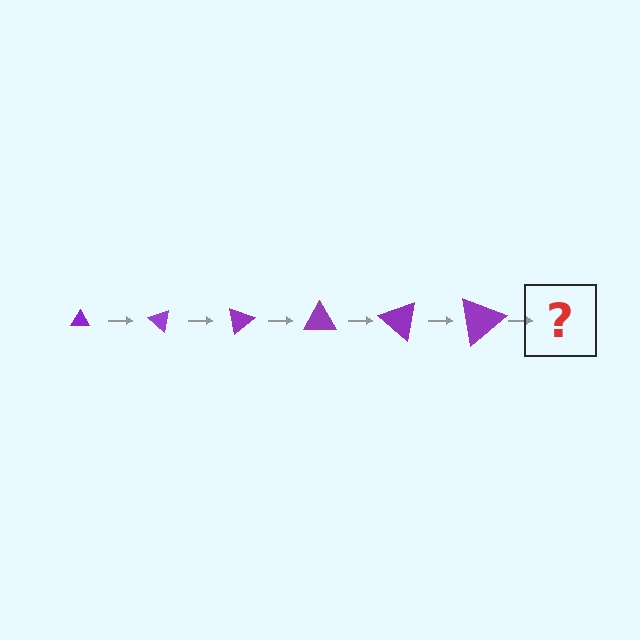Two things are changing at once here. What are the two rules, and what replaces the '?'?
The two rules are that the triangle grows larger each step and it rotates 40 degrees each step. The '?' should be a triangle, larger than the previous one and rotated 240 degrees from the start.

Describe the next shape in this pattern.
It should be a triangle, larger than the previous one and rotated 240 degrees from the start.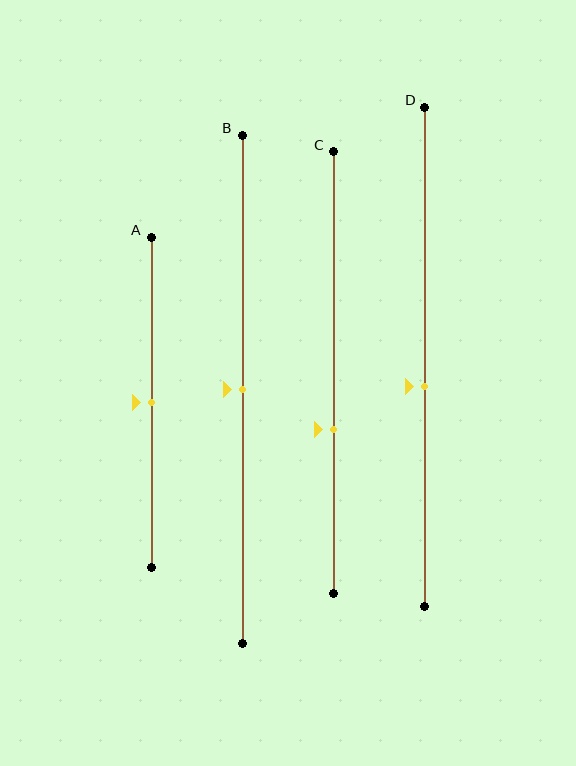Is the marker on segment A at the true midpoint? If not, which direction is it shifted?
Yes, the marker on segment A is at the true midpoint.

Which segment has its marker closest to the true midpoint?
Segment A has its marker closest to the true midpoint.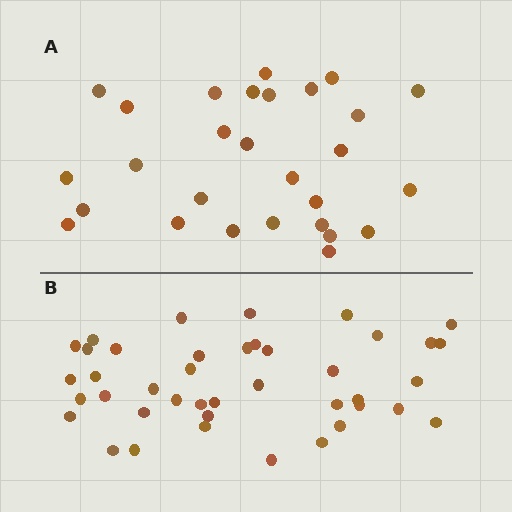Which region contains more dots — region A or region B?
Region B (the bottom region) has more dots.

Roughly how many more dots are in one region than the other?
Region B has approximately 15 more dots than region A.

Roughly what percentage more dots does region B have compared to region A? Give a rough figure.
About 45% more.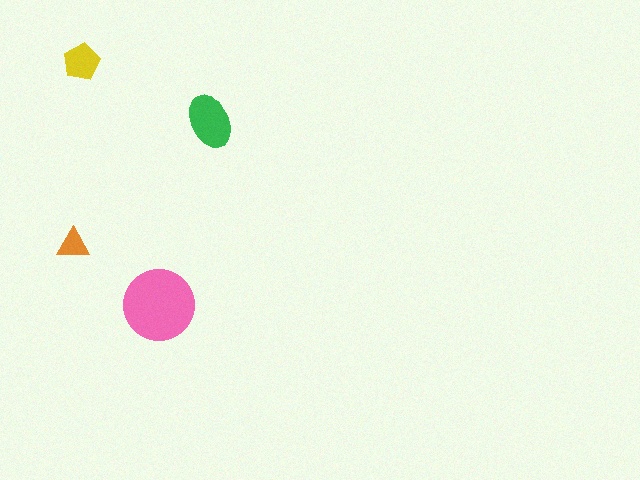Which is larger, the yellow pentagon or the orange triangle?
The yellow pentagon.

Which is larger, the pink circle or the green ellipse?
The pink circle.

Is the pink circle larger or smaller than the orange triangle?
Larger.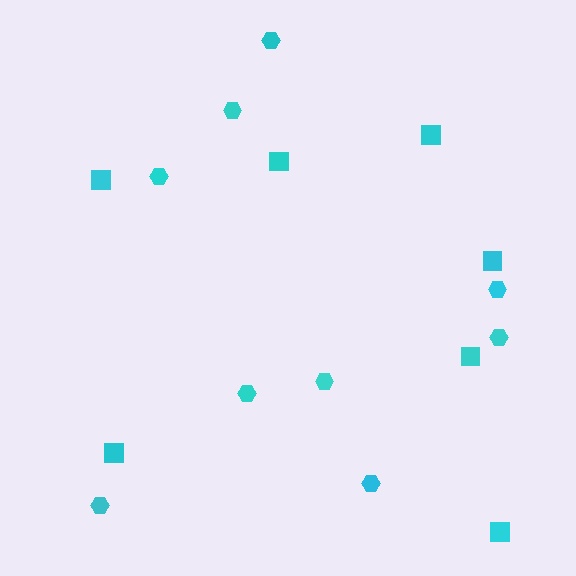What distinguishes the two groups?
There are 2 groups: one group of squares (7) and one group of hexagons (9).